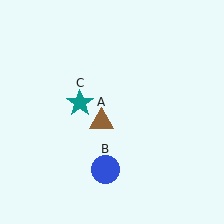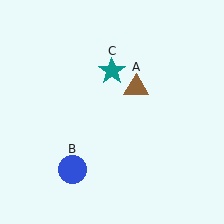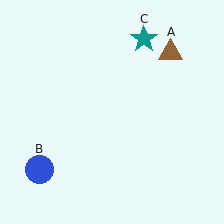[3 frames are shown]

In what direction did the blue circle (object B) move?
The blue circle (object B) moved left.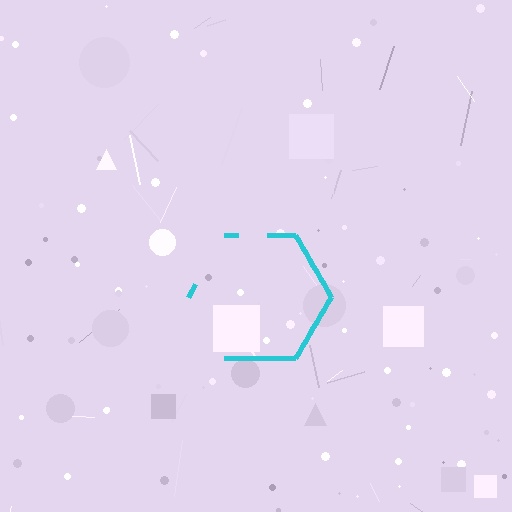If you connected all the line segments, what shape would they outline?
They would outline a hexagon.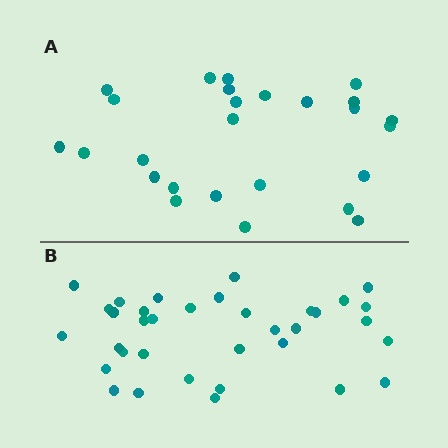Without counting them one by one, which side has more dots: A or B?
Region B (the bottom region) has more dots.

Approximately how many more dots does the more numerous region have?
Region B has roughly 8 or so more dots than region A.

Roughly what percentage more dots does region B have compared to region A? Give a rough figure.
About 35% more.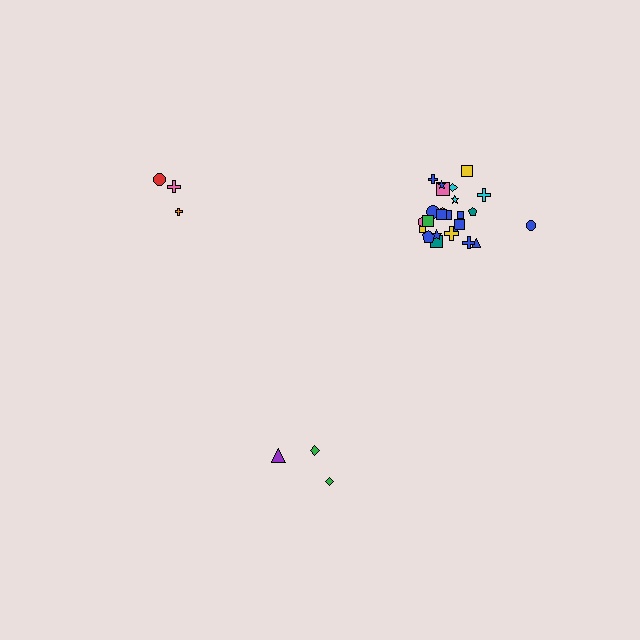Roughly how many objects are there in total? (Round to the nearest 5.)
Roughly 30 objects in total.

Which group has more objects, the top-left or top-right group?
The top-right group.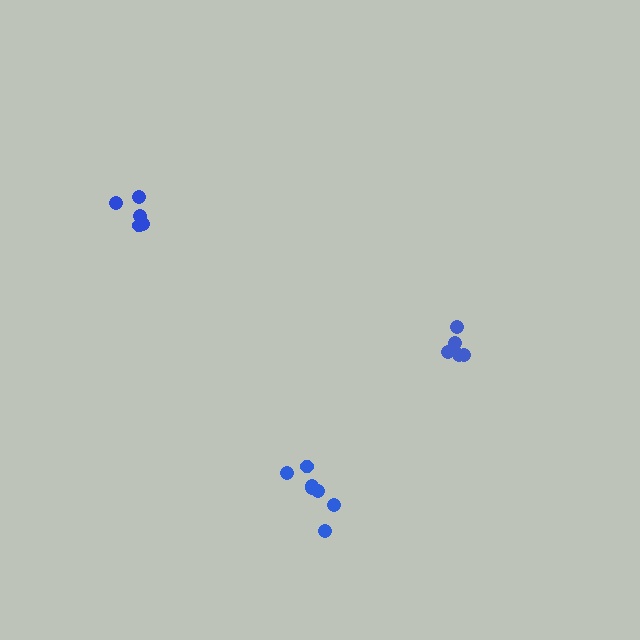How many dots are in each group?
Group 1: 5 dots, Group 2: 5 dots, Group 3: 7 dots (17 total).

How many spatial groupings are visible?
There are 3 spatial groupings.